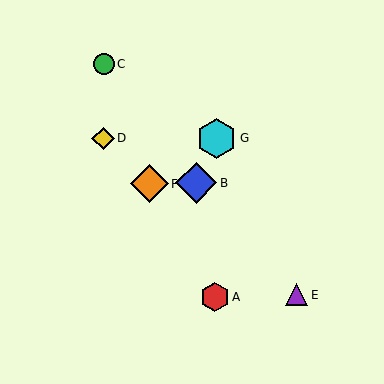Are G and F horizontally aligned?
No, G is at y≈138 and F is at y≈184.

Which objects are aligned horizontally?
Objects D, G are aligned horizontally.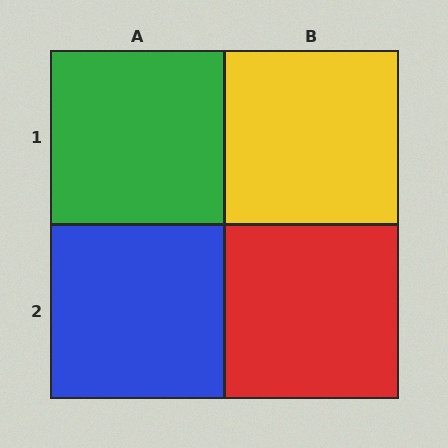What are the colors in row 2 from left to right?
Blue, red.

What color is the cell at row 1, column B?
Yellow.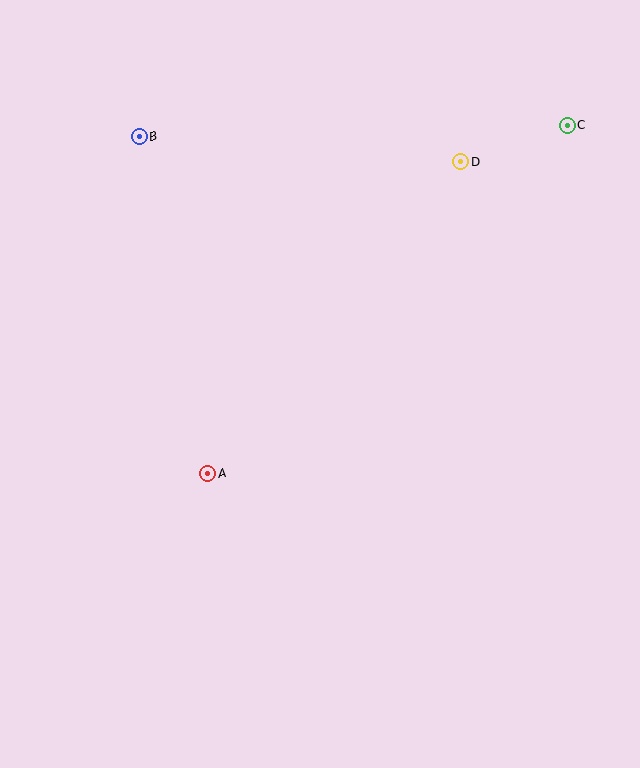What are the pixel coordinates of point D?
Point D is at (460, 162).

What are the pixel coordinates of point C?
Point C is at (567, 126).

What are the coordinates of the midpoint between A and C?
The midpoint between A and C is at (388, 300).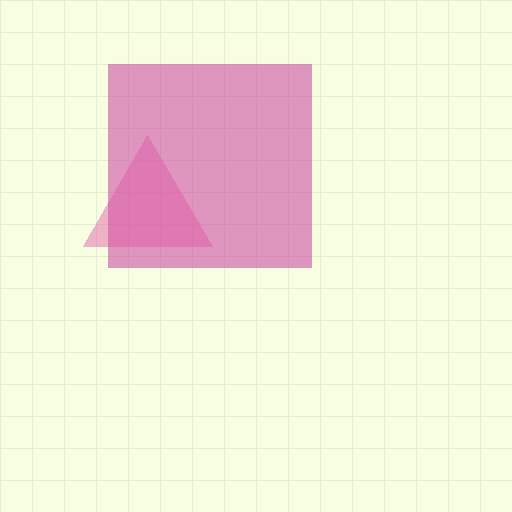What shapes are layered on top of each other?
The layered shapes are: a magenta square, a pink triangle.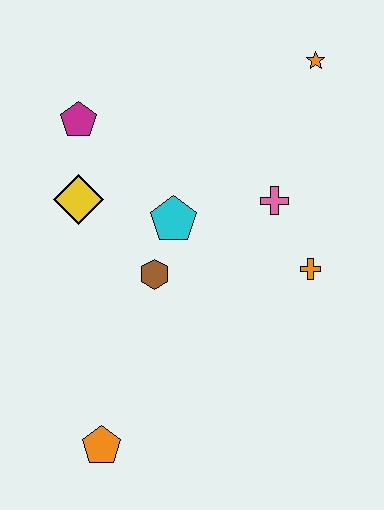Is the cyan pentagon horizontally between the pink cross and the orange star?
No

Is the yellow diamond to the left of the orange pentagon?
Yes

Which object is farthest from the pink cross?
The orange pentagon is farthest from the pink cross.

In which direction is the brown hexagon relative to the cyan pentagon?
The brown hexagon is below the cyan pentagon.